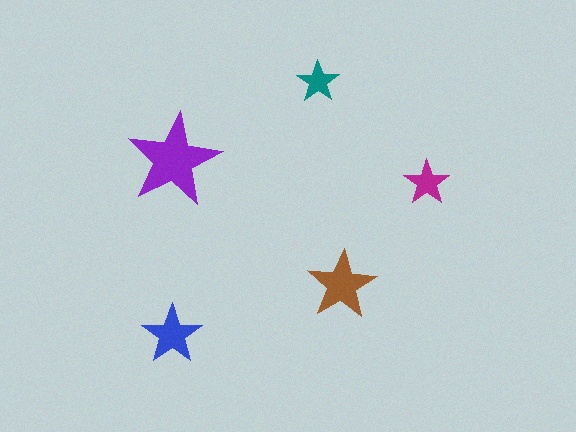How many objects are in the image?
There are 5 objects in the image.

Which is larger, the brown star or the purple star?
The purple one.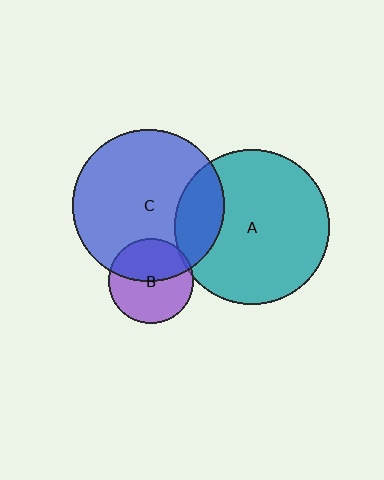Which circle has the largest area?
Circle A (teal).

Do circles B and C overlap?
Yes.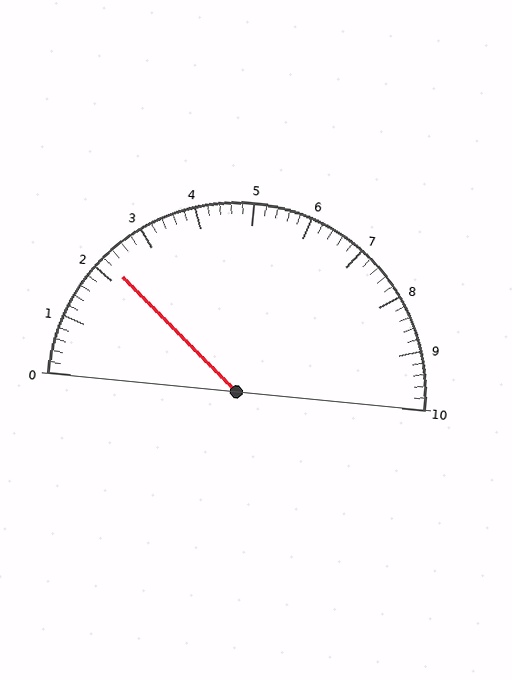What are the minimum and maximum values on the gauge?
The gauge ranges from 0 to 10.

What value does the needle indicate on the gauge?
The needle indicates approximately 2.2.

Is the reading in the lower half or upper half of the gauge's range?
The reading is in the lower half of the range (0 to 10).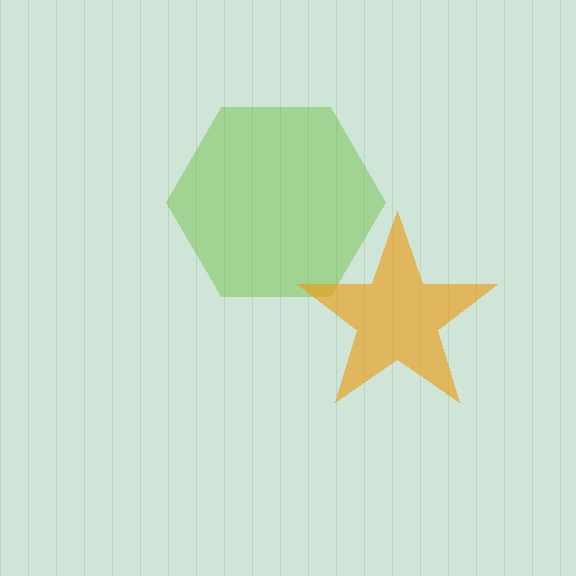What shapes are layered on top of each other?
The layered shapes are: a lime hexagon, an orange star.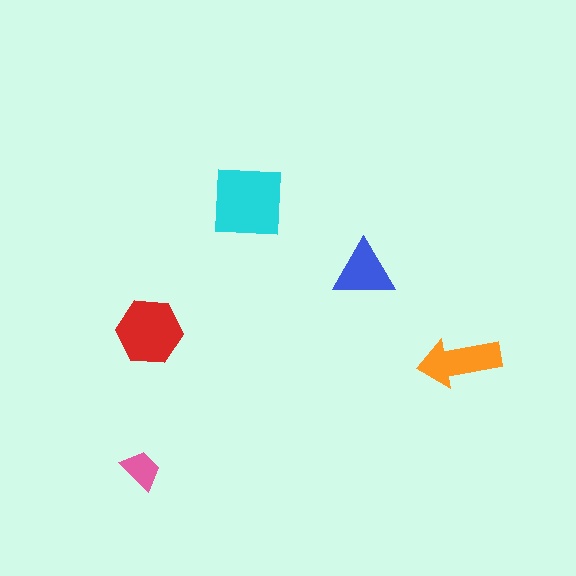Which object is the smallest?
The pink trapezoid.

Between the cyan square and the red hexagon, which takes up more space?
The cyan square.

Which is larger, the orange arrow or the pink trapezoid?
The orange arrow.